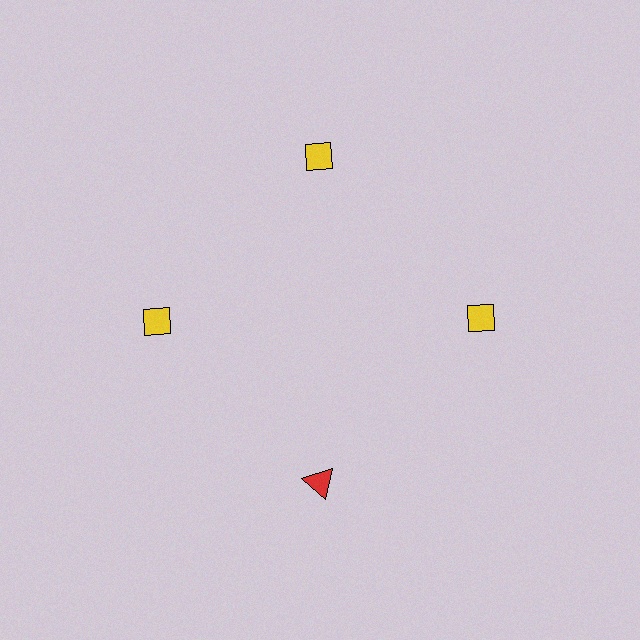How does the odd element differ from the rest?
It differs in both color (red instead of yellow) and shape (triangle instead of diamond).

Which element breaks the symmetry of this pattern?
The red triangle at roughly the 6 o'clock position breaks the symmetry. All other shapes are yellow diamonds.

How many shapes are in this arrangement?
There are 4 shapes arranged in a ring pattern.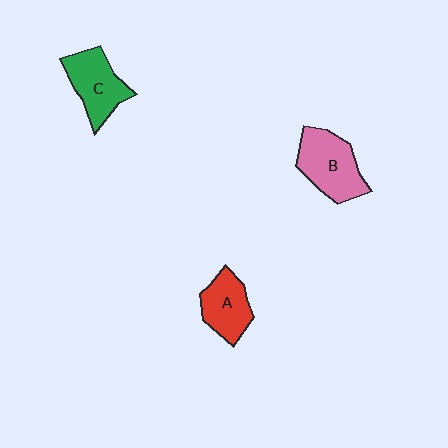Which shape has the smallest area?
Shape A (red).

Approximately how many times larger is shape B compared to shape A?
Approximately 1.3 times.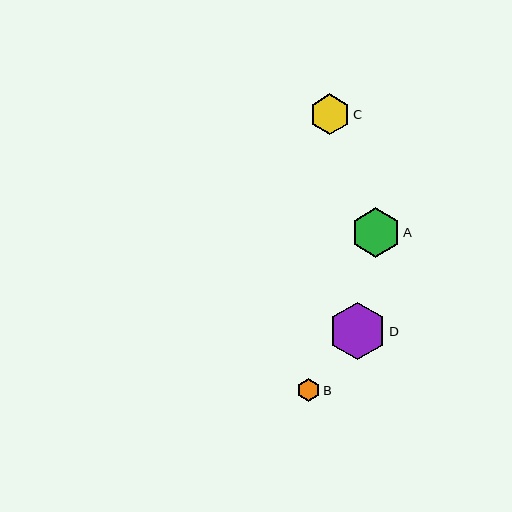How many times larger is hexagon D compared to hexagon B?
Hexagon D is approximately 2.5 times the size of hexagon B.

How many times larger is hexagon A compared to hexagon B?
Hexagon A is approximately 2.1 times the size of hexagon B.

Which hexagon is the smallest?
Hexagon B is the smallest with a size of approximately 23 pixels.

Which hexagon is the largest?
Hexagon D is the largest with a size of approximately 57 pixels.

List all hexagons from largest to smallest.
From largest to smallest: D, A, C, B.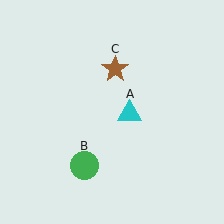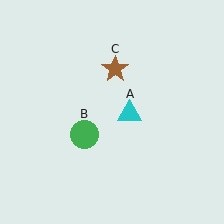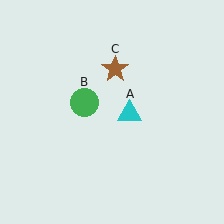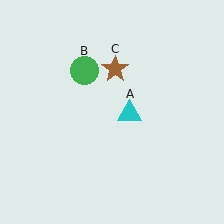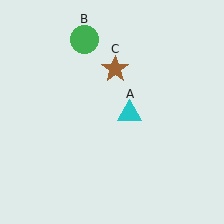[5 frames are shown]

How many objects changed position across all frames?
1 object changed position: green circle (object B).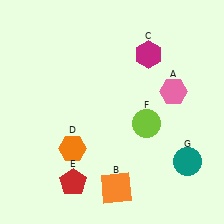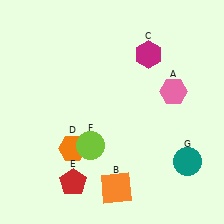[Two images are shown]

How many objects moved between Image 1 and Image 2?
1 object moved between the two images.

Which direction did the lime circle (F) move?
The lime circle (F) moved left.